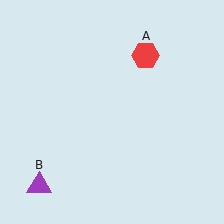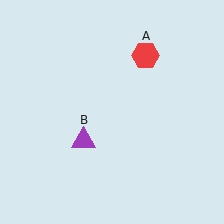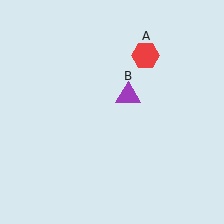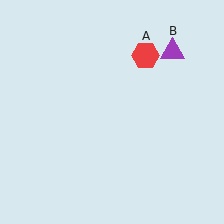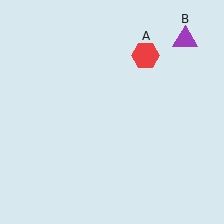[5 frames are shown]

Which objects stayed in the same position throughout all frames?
Red hexagon (object A) remained stationary.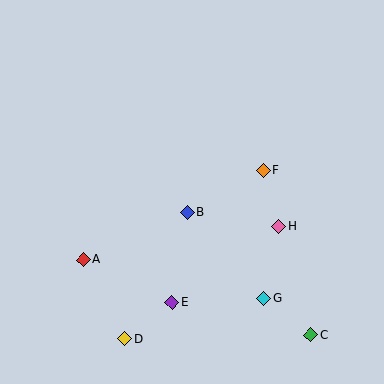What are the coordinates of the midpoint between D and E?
The midpoint between D and E is at (148, 321).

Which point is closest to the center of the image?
Point B at (187, 212) is closest to the center.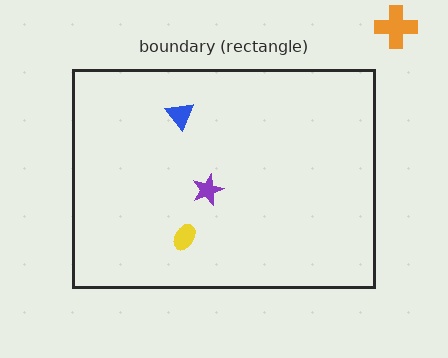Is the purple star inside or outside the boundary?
Inside.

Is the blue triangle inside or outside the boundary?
Inside.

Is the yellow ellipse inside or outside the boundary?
Inside.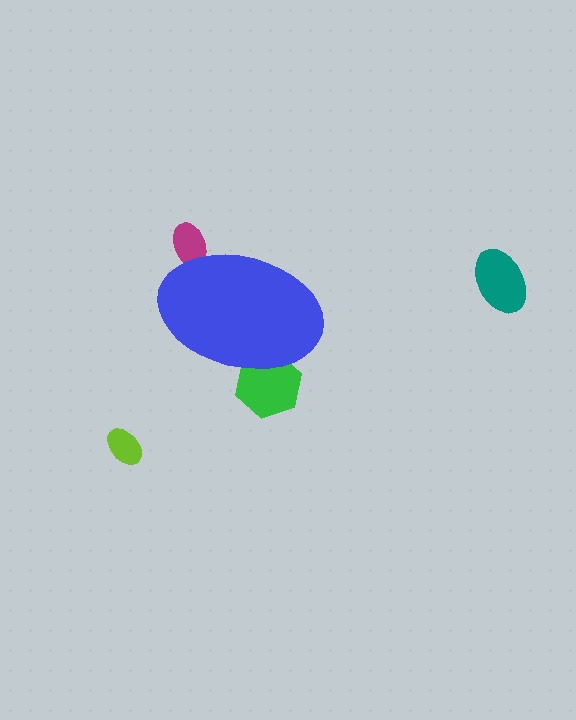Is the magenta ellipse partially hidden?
Yes, the magenta ellipse is partially hidden behind the blue ellipse.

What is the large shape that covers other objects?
A blue ellipse.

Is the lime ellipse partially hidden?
No, the lime ellipse is fully visible.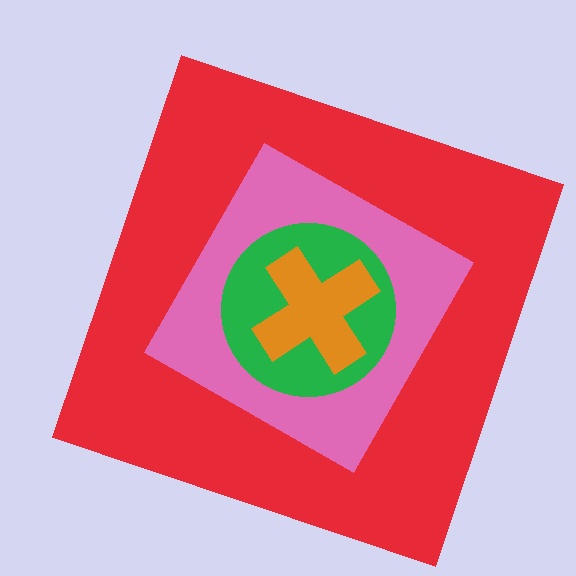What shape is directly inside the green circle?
The orange cross.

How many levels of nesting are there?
4.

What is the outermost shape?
The red square.